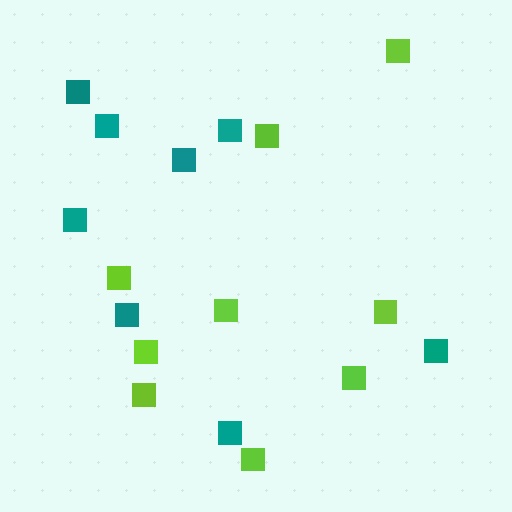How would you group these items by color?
There are 2 groups: one group of lime squares (9) and one group of teal squares (8).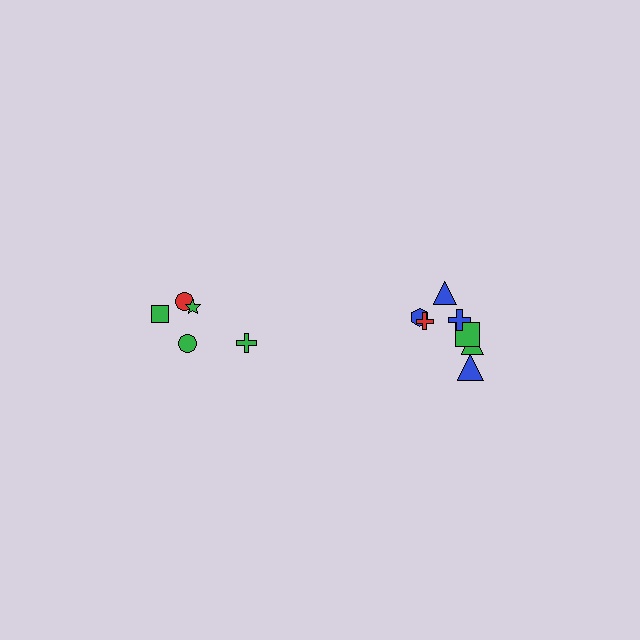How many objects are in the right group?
There are 7 objects.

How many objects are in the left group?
There are 5 objects.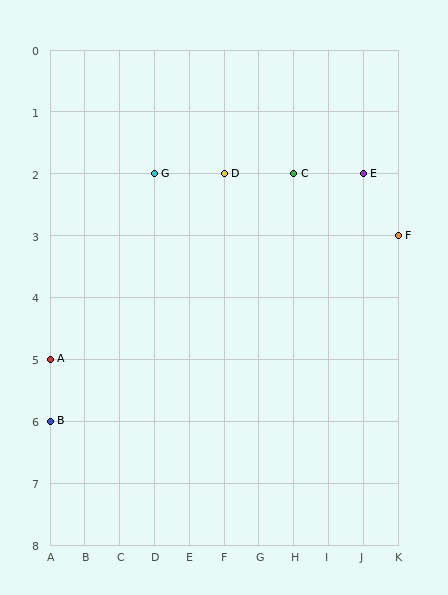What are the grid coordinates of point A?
Point A is at grid coordinates (A, 5).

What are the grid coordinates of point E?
Point E is at grid coordinates (J, 2).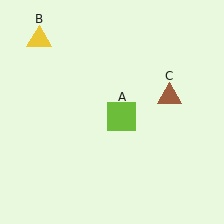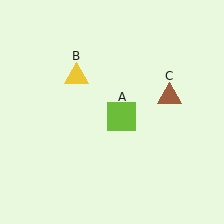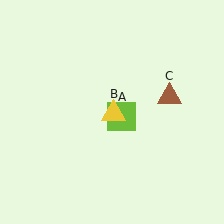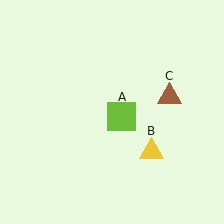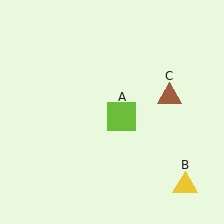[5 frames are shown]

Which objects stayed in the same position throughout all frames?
Lime square (object A) and brown triangle (object C) remained stationary.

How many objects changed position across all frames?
1 object changed position: yellow triangle (object B).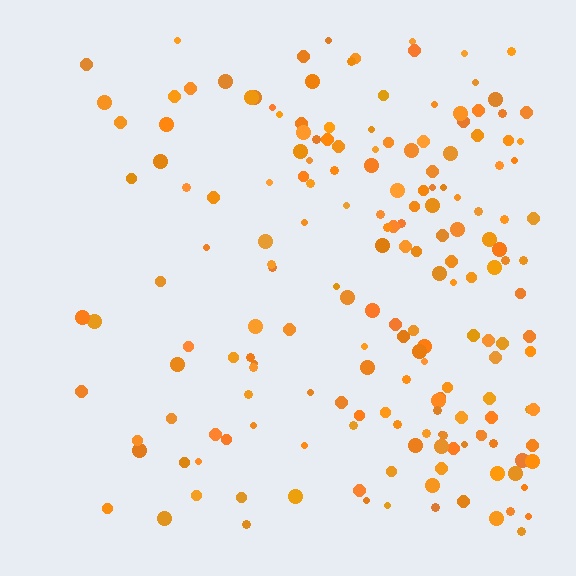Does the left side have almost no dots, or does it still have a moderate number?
Still a moderate number, just noticeably fewer than the right.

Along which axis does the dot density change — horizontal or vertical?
Horizontal.